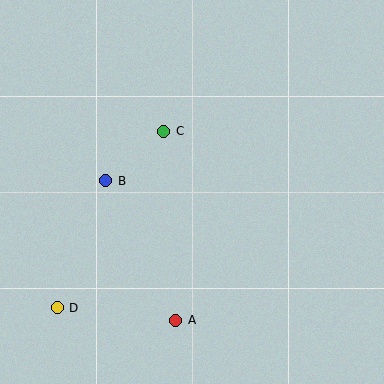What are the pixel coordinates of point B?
Point B is at (106, 181).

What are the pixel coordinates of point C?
Point C is at (164, 131).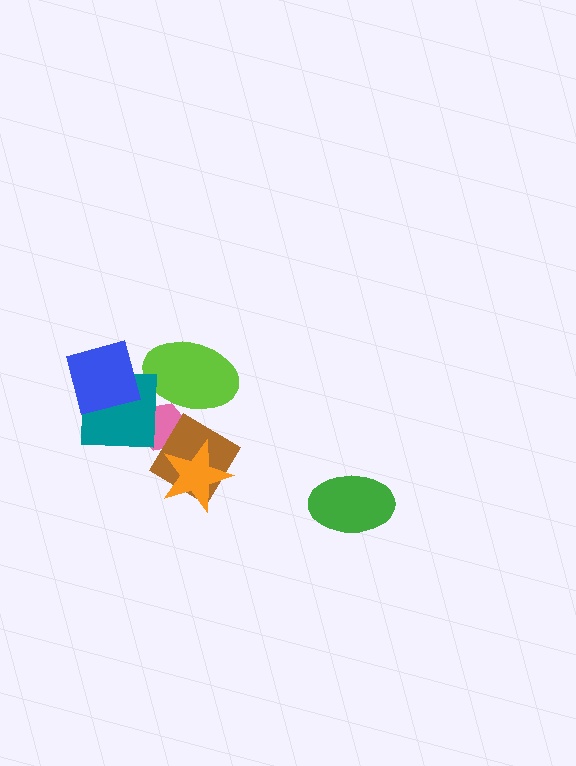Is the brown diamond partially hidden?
Yes, it is partially covered by another shape.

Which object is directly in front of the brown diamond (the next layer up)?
The lime ellipse is directly in front of the brown diamond.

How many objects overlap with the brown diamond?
3 objects overlap with the brown diamond.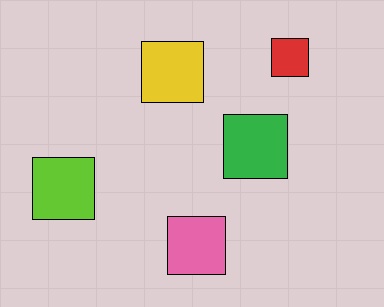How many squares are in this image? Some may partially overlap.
There are 5 squares.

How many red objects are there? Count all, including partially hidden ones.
There is 1 red object.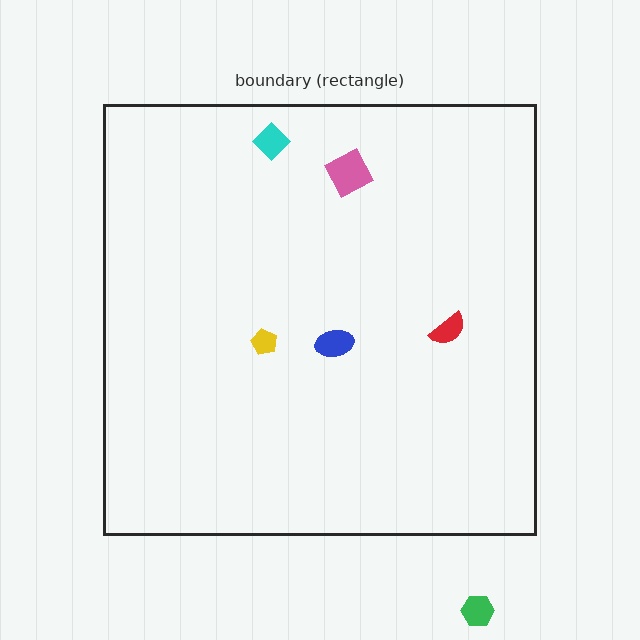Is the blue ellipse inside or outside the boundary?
Inside.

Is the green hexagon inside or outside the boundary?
Outside.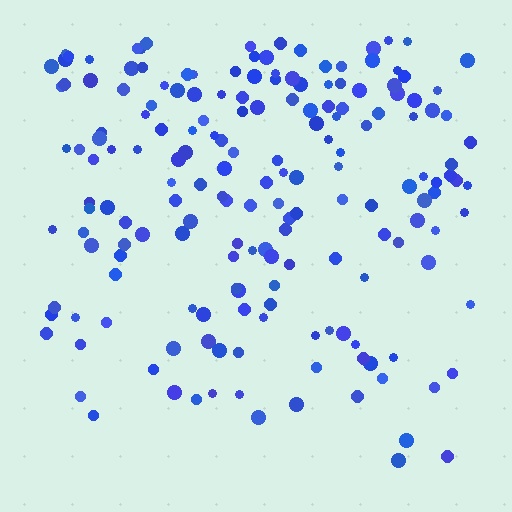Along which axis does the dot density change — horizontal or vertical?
Vertical.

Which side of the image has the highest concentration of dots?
The top.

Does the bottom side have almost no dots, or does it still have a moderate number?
Still a moderate number, just noticeably fewer than the top.